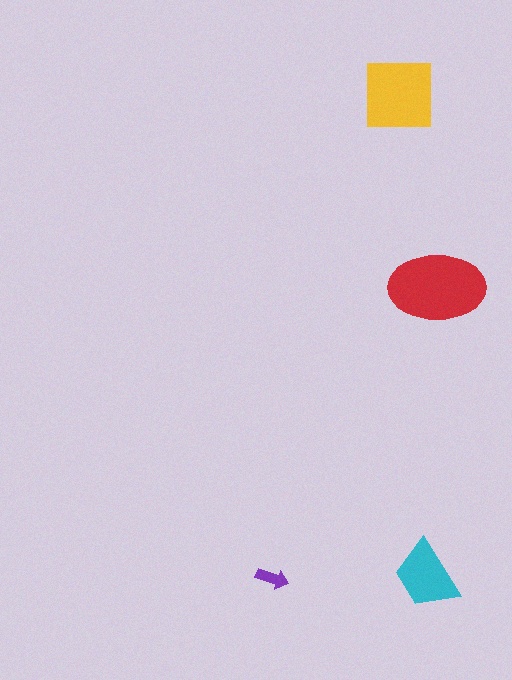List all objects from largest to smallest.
The red ellipse, the yellow square, the cyan trapezoid, the purple arrow.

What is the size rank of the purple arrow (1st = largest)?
4th.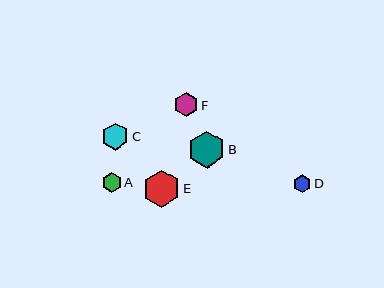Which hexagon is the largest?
Hexagon B is the largest with a size of approximately 37 pixels.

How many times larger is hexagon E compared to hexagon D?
Hexagon E is approximately 2.0 times the size of hexagon D.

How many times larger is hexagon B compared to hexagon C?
Hexagon B is approximately 1.4 times the size of hexagon C.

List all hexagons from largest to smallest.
From largest to smallest: B, E, C, F, A, D.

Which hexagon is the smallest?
Hexagon D is the smallest with a size of approximately 18 pixels.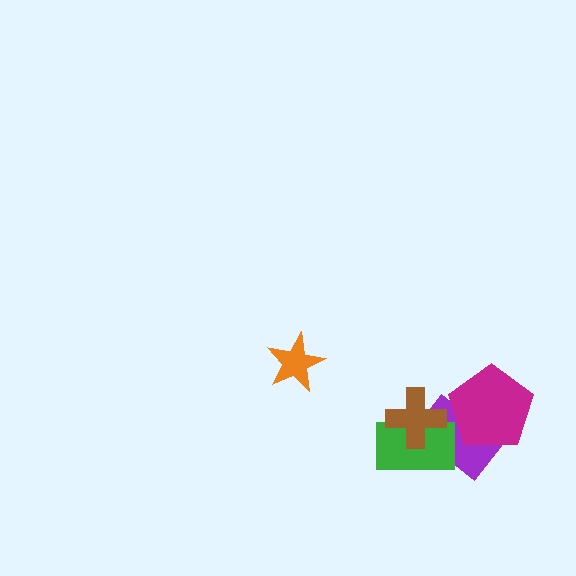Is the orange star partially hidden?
No, no other shape covers it.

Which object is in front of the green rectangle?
The brown cross is in front of the green rectangle.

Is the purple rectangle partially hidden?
Yes, it is partially covered by another shape.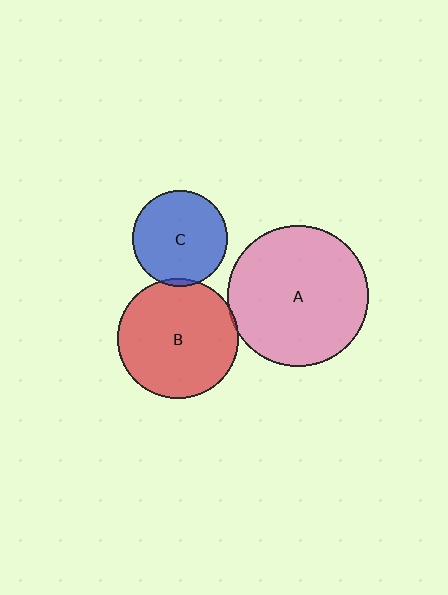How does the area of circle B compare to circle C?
Approximately 1.6 times.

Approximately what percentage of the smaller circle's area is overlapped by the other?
Approximately 5%.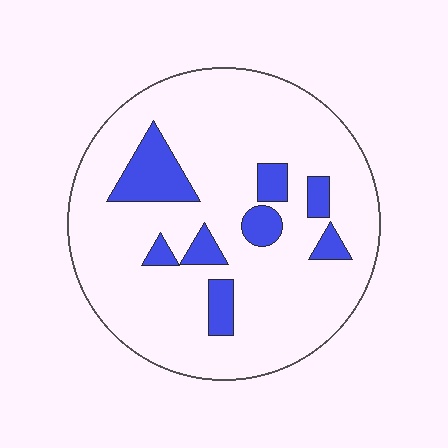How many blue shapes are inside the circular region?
8.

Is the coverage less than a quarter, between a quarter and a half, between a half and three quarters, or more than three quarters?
Less than a quarter.